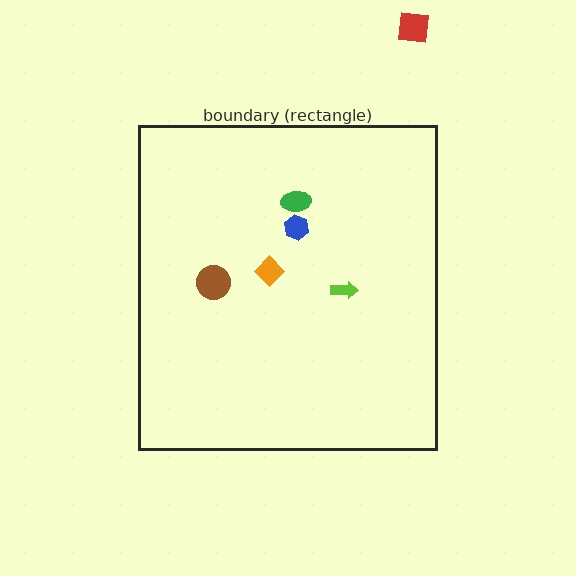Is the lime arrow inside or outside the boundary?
Inside.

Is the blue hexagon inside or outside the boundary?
Inside.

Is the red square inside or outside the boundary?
Outside.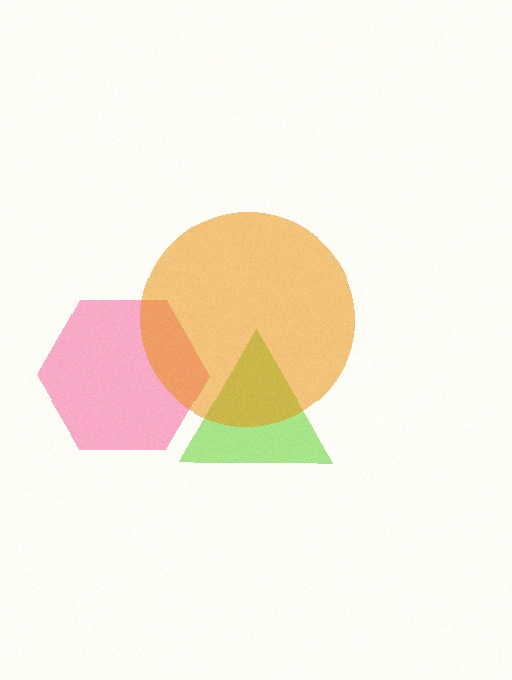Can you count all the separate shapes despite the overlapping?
Yes, there are 3 separate shapes.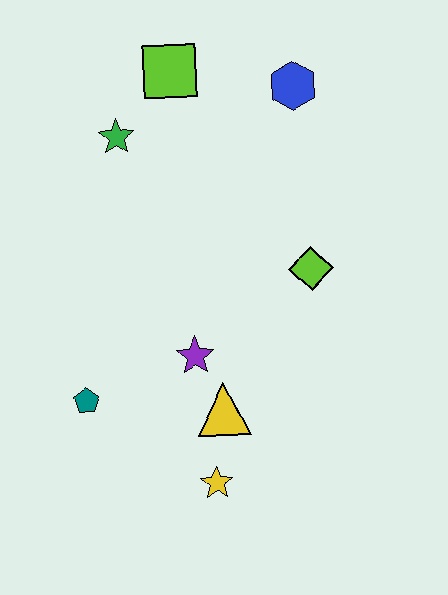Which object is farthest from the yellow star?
The lime square is farthest from the yellow star.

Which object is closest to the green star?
The lime square is closest to the green star.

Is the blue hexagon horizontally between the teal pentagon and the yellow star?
No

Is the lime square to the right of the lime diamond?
No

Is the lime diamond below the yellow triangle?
No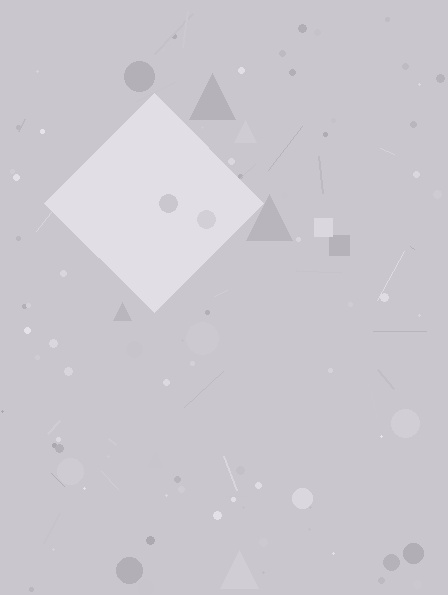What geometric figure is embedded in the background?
A diamond is embedded in the background.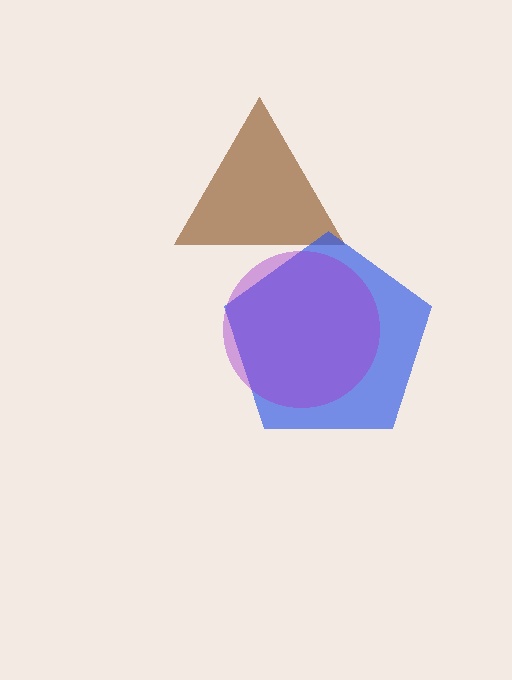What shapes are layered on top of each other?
The layered shapes are: a brown triangle, a blue pentagon, a purple circle.